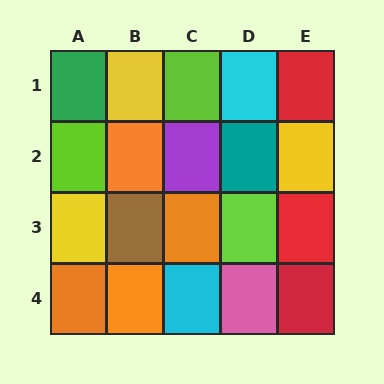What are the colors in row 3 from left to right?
Yellow, brown, orange, lime, red.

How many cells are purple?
1 cell is purple.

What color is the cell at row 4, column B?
Orange.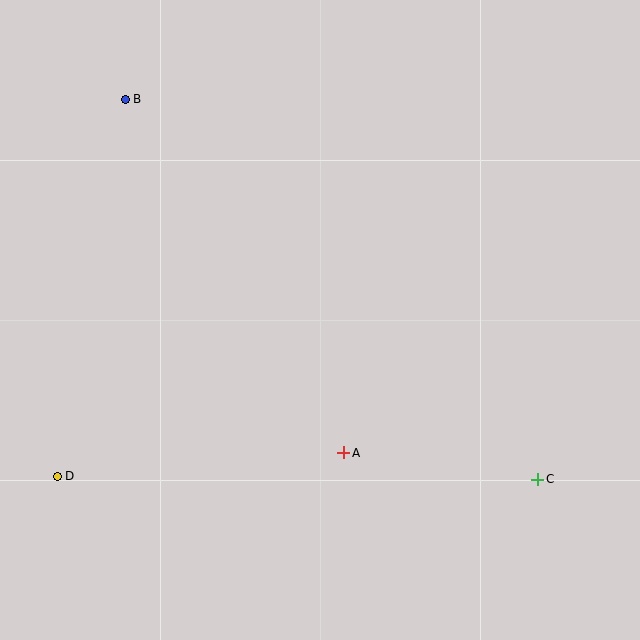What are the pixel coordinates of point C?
Point C is at (538, 479).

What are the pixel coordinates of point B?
Point B is at (125, 99).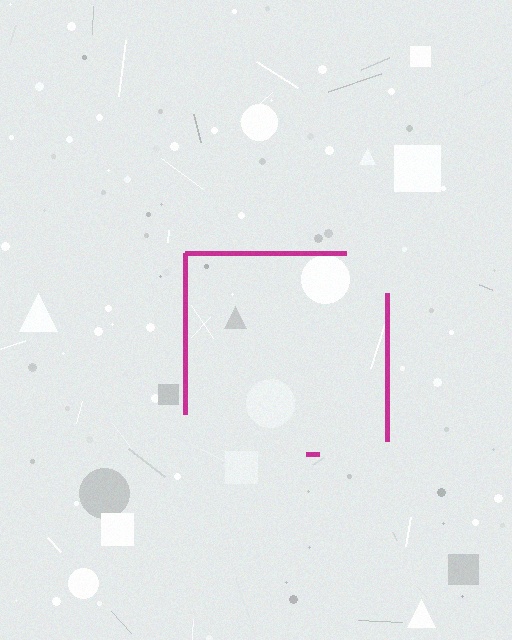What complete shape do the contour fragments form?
The contour fragments form a square.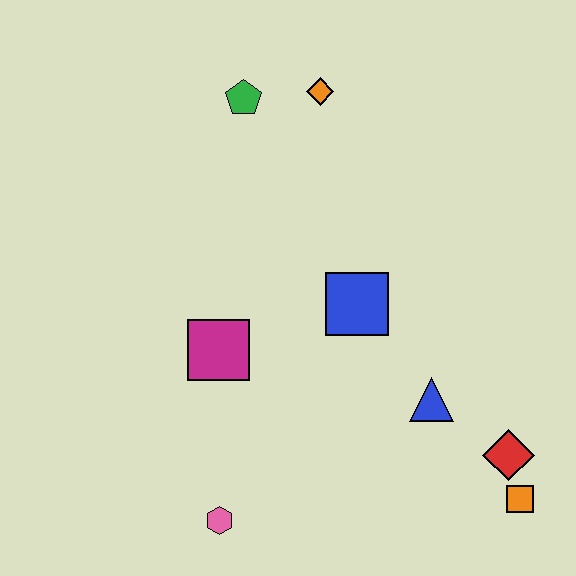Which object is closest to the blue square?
The blue triangle is closest to the blue square.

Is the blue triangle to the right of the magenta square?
Yes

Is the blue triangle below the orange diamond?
Yes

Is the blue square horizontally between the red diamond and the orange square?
No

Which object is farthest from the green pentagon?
The orange square is farthest from the green pentagon.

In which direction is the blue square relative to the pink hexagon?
The blue square is above the pink hexagon.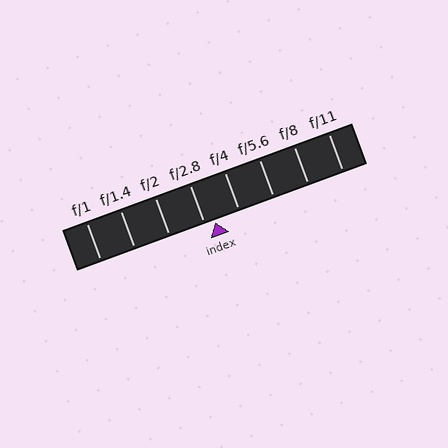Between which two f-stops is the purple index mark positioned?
The index mark is between f/2.8 and f/4.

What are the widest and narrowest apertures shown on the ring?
The widest aperture shown is f/1 and the narrowest is f/11.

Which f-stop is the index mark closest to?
The index mark is closest to f/2.8.